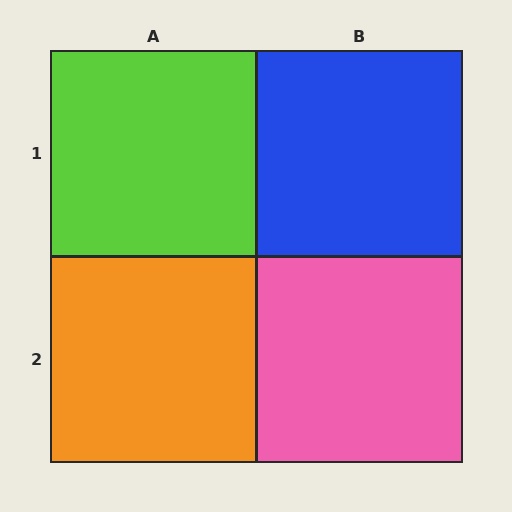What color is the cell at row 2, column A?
Orange.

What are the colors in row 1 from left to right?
Lime, blue.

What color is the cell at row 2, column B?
Pink.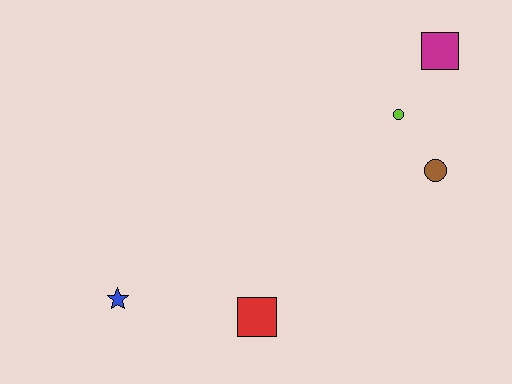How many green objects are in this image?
There are no green objects.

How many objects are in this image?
There are 5 objects.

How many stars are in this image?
There is 1 star.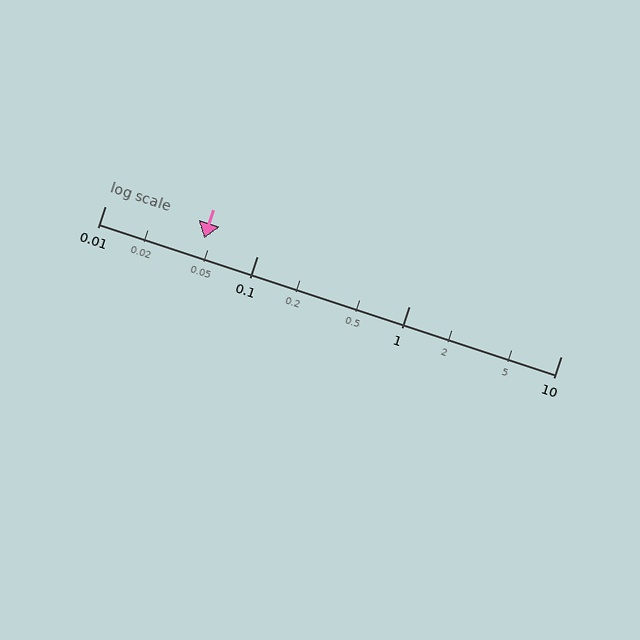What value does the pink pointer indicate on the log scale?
The pointer indicates approximately 0.045.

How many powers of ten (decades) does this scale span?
The scale spans 3 decades, from 0.01 to 10.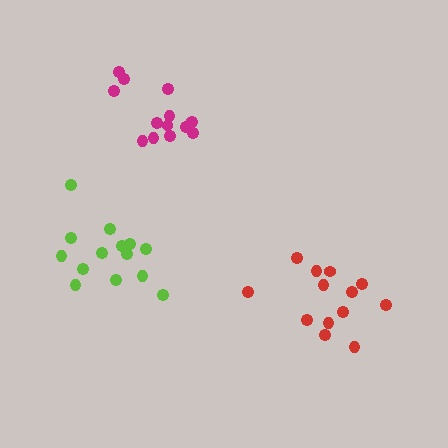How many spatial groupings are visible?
There are 3 spatial groupings.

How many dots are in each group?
Group 1: 14 dots, Group 2: 13 dots, Group 3: 14 dots (41 total).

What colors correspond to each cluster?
The clusters are colored: magenta, red, lime.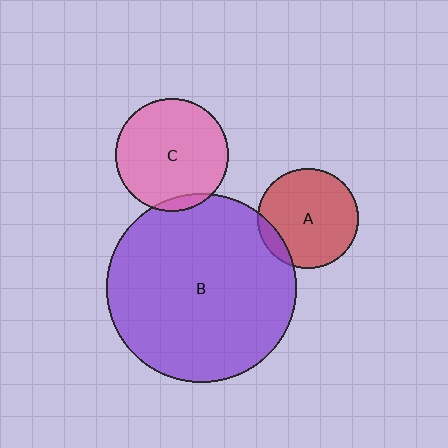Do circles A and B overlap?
Yes.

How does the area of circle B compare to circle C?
Approximately 2.8 times.